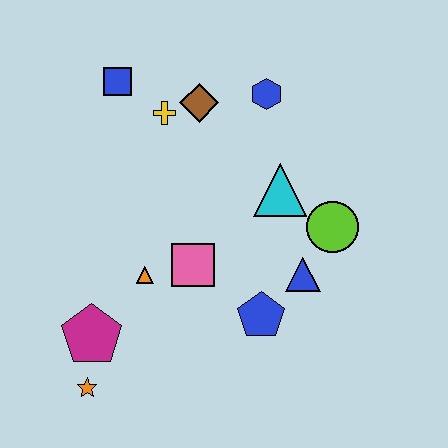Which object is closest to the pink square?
The orange triangle is closest to the pink square.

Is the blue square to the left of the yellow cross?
Yes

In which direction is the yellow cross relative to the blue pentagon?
The yellow cross is above the blue pentagon.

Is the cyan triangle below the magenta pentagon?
No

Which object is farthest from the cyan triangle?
The orange star is farthest from the cyan triangle.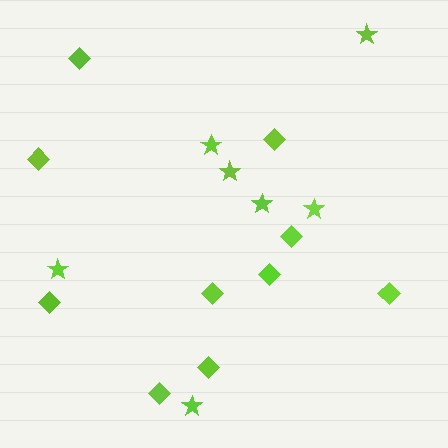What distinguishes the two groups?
There are 2 groups: one group of stars (7) and one group of diamonds (10).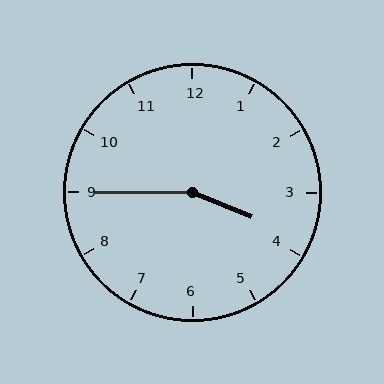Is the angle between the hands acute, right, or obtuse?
It is obtuse.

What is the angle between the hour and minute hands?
Approximately 158 degrees.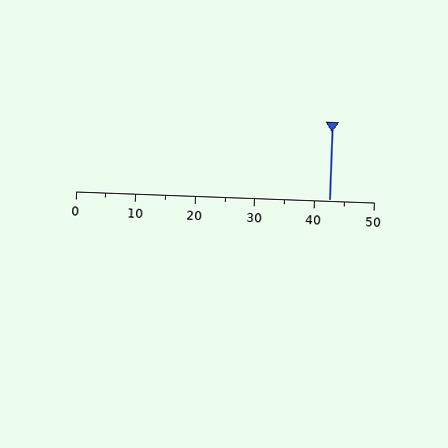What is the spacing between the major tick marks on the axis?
The major ticks are spaced 10 apart.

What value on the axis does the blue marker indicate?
The marker indicates approximately 42.5.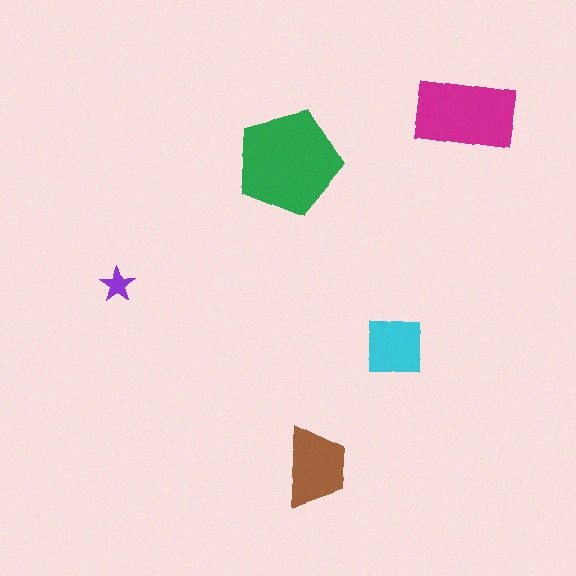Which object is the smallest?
The purple star.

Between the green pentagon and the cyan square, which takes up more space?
The green pentagon.